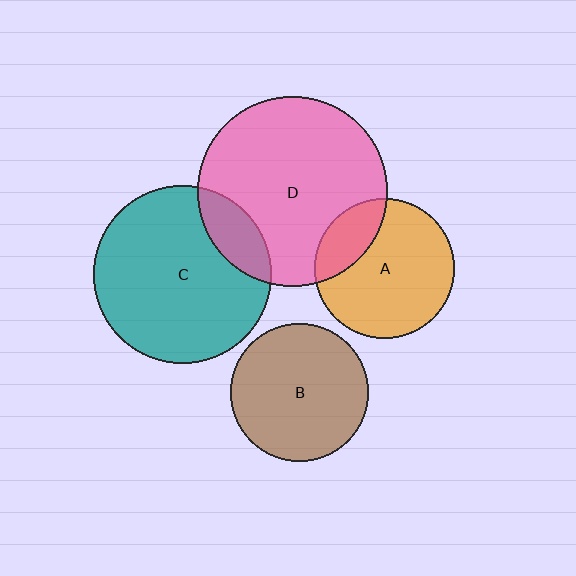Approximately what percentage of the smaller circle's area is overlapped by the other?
Approximately 15%.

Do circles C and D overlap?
Yes.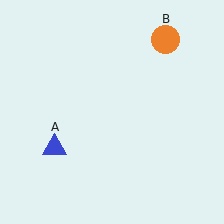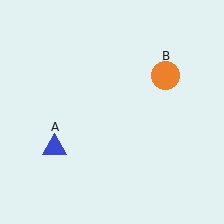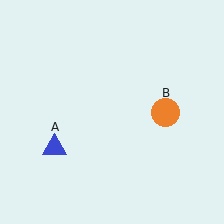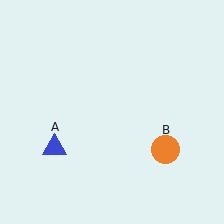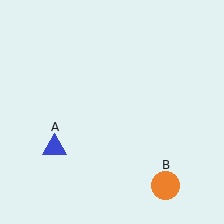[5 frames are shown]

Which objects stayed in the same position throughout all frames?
Blue triangle (object A) remained stationary.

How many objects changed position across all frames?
1 object changed position: orange circle (object B).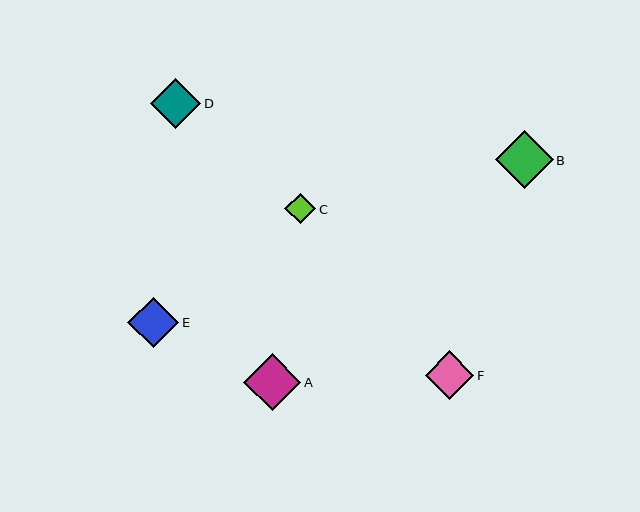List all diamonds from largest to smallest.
From largest to smallest: B, A, E, D, F, C.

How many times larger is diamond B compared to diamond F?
Diamond B is approximately 1.2 times the size of diamond F.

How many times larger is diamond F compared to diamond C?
Diamond F is approximately 1.6 times the size of diamond C.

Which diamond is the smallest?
Diamond C is the smallest with a size of approximately 31 pixels.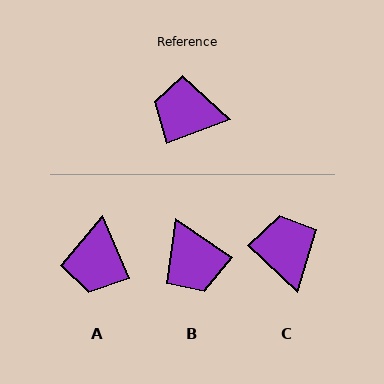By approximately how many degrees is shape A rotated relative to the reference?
Approximately 92 degrees counter-clockwise.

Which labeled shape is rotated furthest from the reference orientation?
B, about 124 degrees away.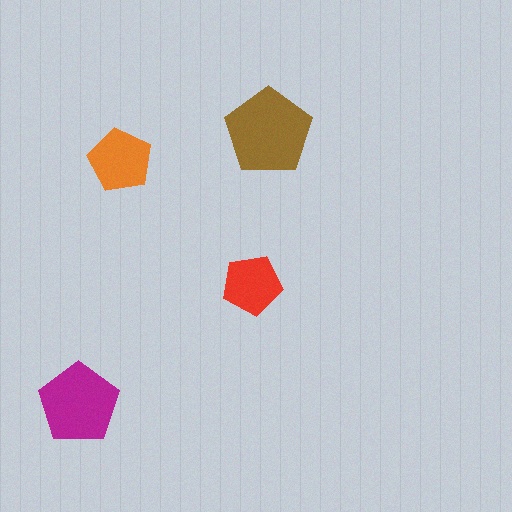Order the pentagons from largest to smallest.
the brown one, the magenta one, the orange one, the red one.